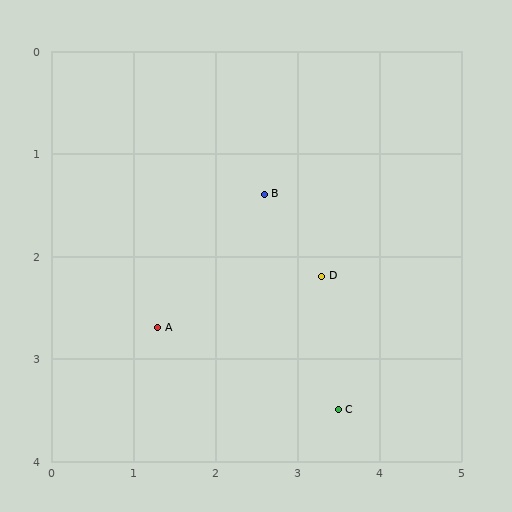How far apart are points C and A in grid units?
Points C and A are about 2.3 grid units apart.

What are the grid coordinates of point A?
Point A is at approximately (1.3, 2.7).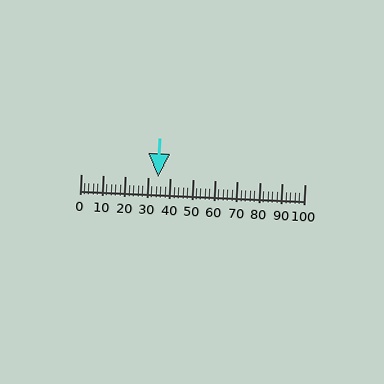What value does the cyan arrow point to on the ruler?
The cyan arrow points to approximately 35.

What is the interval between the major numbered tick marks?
The major tick marks are spaced 10 units apart.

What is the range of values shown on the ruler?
The ruler shows values from 0 to 100.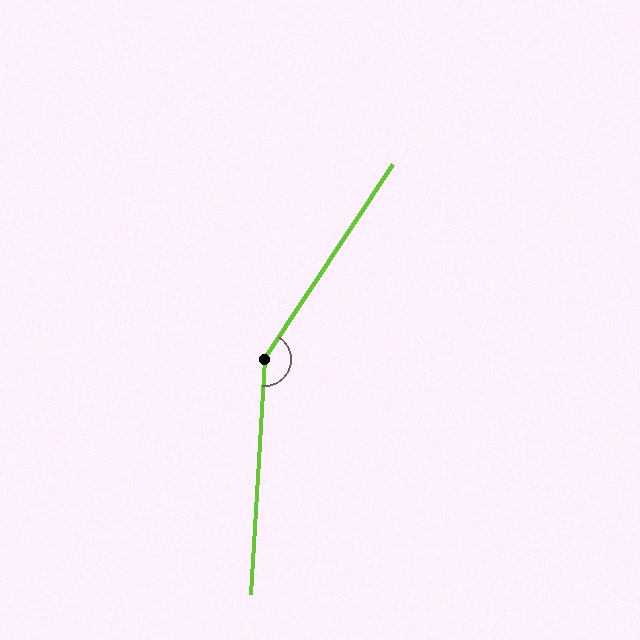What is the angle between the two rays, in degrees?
Approximately 150 degrees.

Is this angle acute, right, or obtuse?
It is obtuse.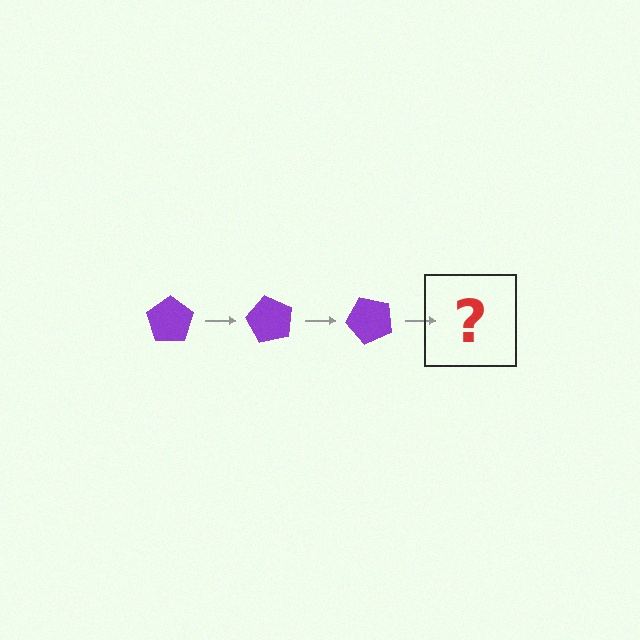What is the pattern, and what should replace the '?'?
The pattern is that the pentagon rotates 60 degrees each step. The '?' should be a purple pentagon rotated 180 degrees.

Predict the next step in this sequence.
The next step is a purple pentagon rotated 180 degrees.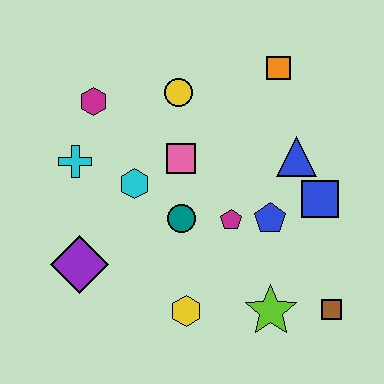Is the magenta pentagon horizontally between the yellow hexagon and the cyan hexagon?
No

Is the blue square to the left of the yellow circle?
No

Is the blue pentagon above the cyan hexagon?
No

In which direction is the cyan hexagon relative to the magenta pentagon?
The cyan hexagon is to the left of the magenta pentagon.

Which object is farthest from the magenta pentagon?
The magenta hexagon is farthest from the magenta pentagon.